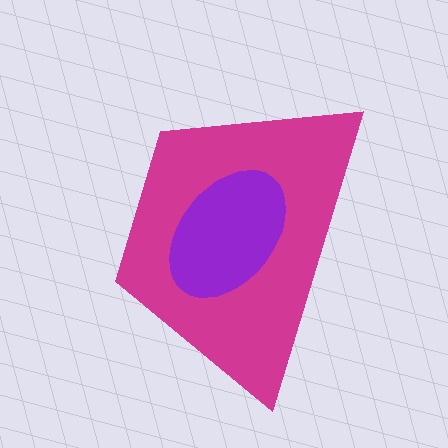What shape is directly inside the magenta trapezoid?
The purple ellipse.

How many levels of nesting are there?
2.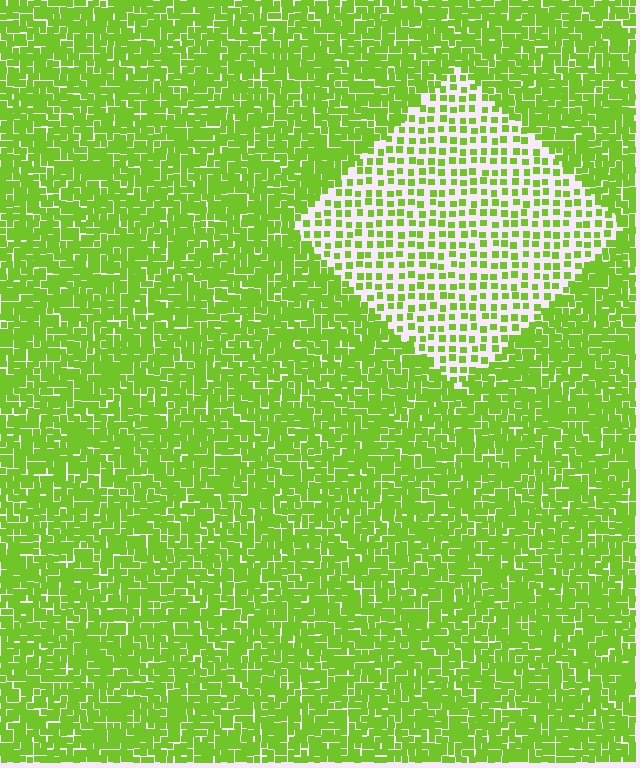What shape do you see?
I see a diamond.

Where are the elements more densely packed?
The elements are more densely packed outside the diamond boundary.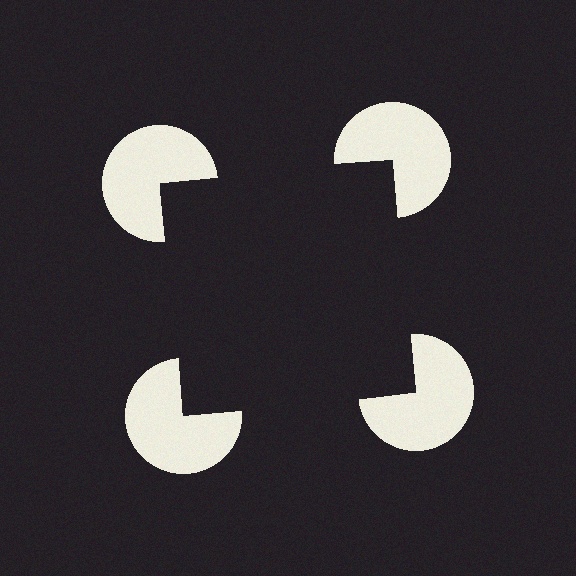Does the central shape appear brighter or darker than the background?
It typically appears slightly darker than the background, even though no actual brightness change is drawn.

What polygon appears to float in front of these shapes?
An illusory square — its edges are inferred from the aligned wedge cuts in the pac-man discs, not physically drawn.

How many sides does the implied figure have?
4 sides.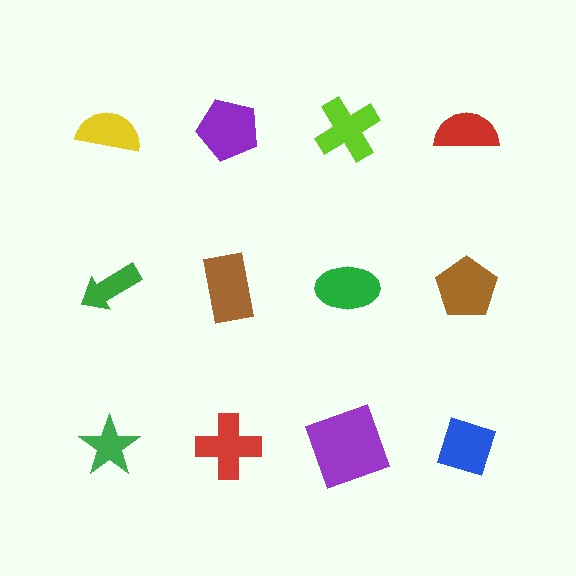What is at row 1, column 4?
A red semicircle.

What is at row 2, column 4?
A brown pentagon.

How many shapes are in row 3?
4 shapes.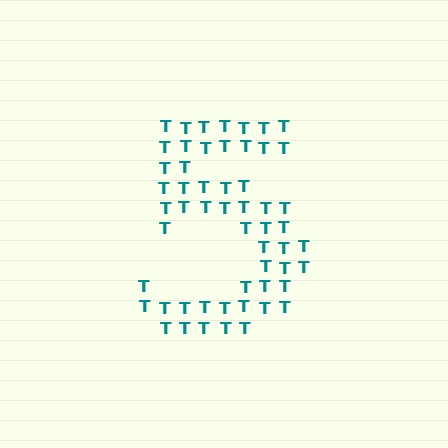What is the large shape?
The large shape is the digit 5.